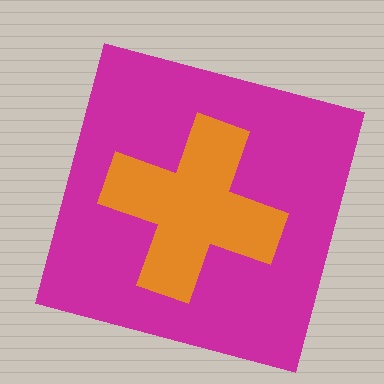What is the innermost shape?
The orange cross.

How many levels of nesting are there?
2.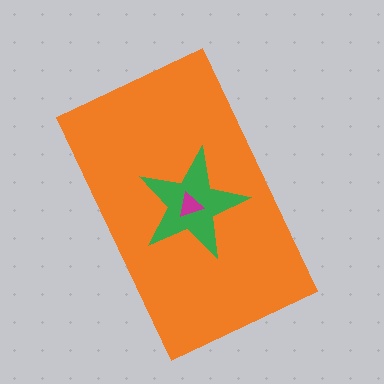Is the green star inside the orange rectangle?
Yes.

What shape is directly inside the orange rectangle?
The green star.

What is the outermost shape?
The orange rectangle.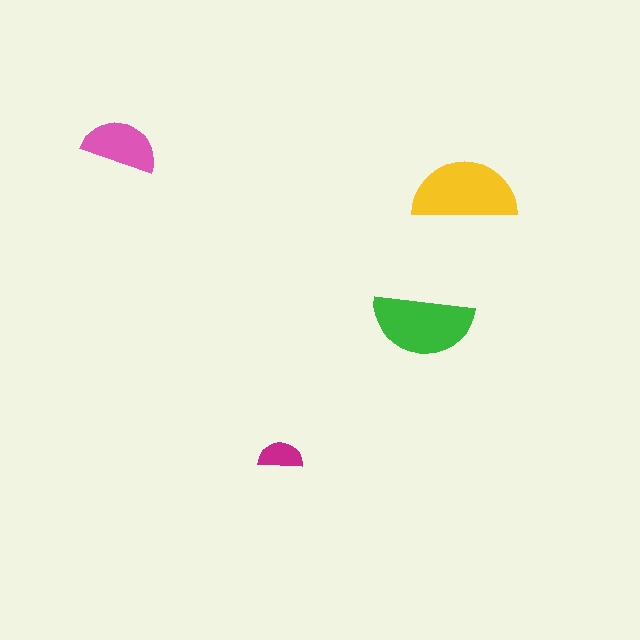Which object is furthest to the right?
The yellow semicircle is rightmost.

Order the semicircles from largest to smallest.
the yellow one, the green one, the pink one, the magenta one.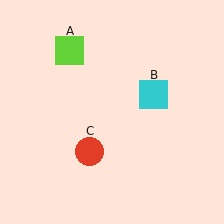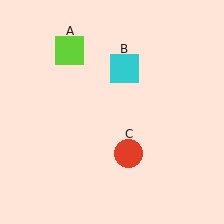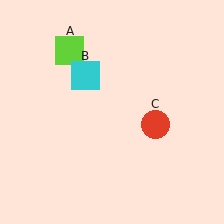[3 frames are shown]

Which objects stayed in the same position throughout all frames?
Lime square (object A) remained stationary.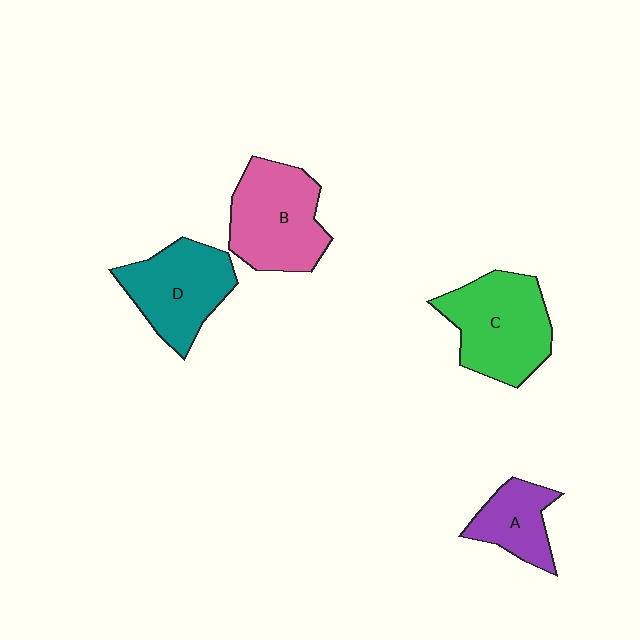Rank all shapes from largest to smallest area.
From largest to smallest: C (green), B (pink), D (teal), A (purple).